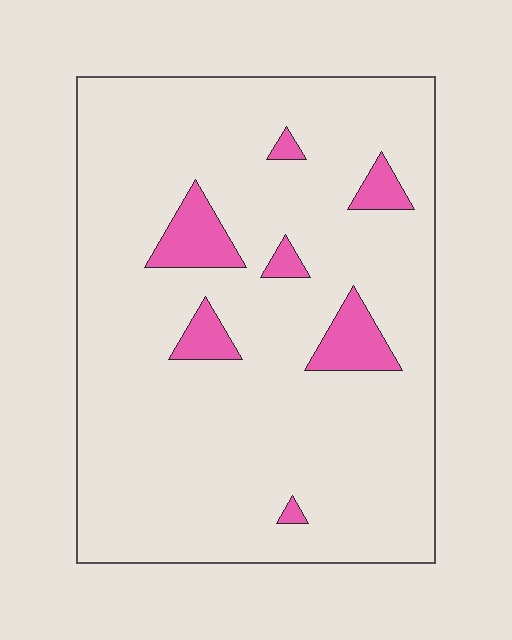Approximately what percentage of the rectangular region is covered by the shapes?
Approximately 10%.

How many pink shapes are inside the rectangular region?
7.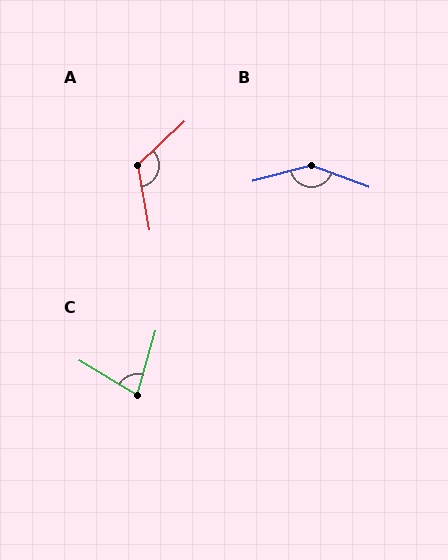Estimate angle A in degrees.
Approximately 124 degrees.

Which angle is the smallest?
C, at approximately 75 degrees.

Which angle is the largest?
B, at approximately 145 degrees.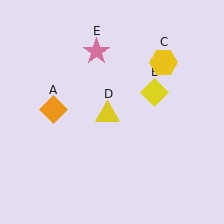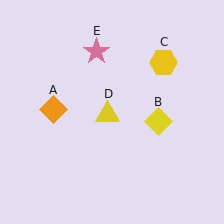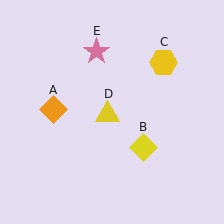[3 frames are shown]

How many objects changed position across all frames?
1 object changed position: yellow diamond (object B).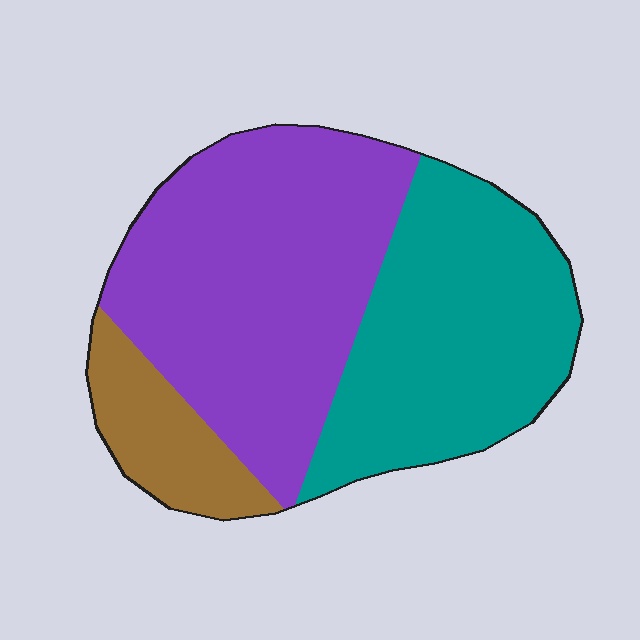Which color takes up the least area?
Brown, at roughly 15%.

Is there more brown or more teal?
Teal.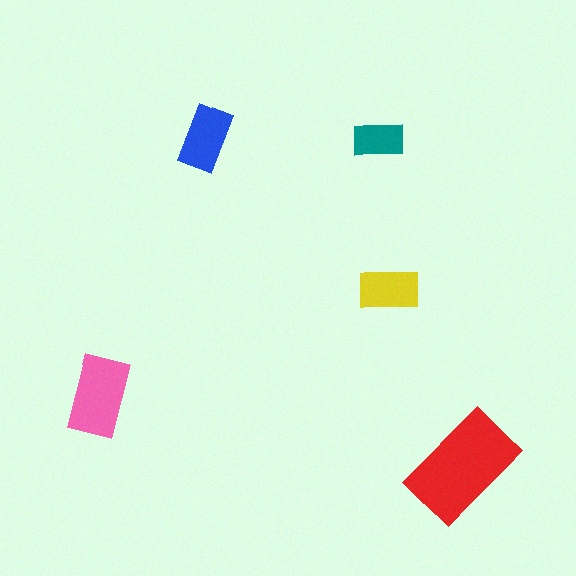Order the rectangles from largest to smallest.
the red one, the pink one, the blue one, the yellow one, the teal one.